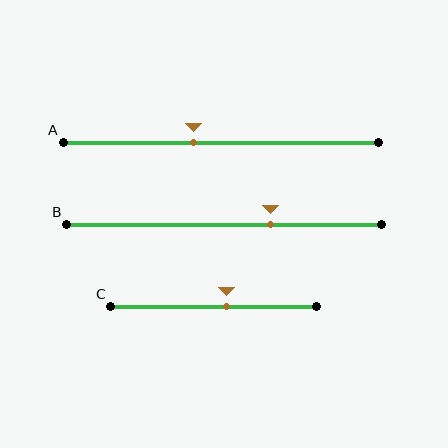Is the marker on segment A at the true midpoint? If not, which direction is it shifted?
No, the marker on segment A is shifted to the left by about 9% of the segment length.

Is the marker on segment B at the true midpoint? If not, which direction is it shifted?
No, the marker on segment B is shifted to the right by about 15% of the segment length.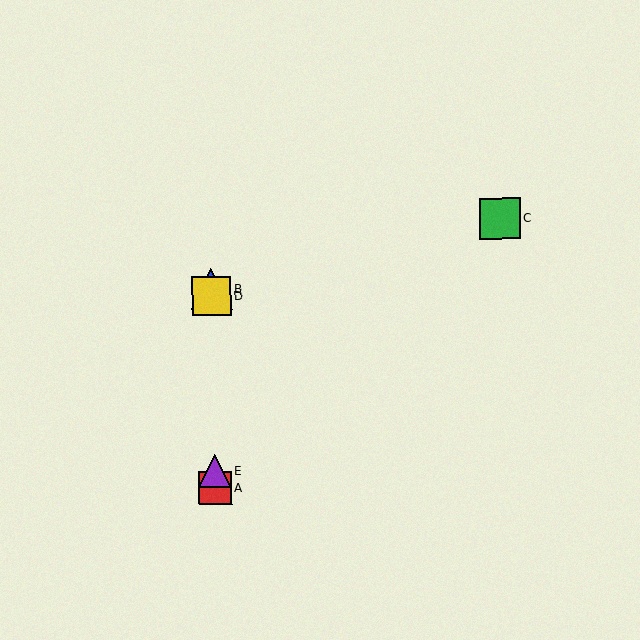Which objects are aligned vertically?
Objects A, B, D, E are aligned vertically.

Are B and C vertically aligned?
No, B is at x≈211 and C is at x≈500.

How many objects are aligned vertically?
4 objects (A, B, D, E) are aligned vertically.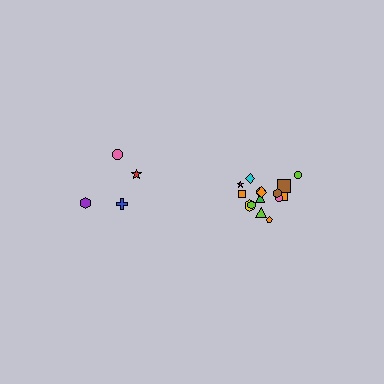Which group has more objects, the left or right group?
The right group.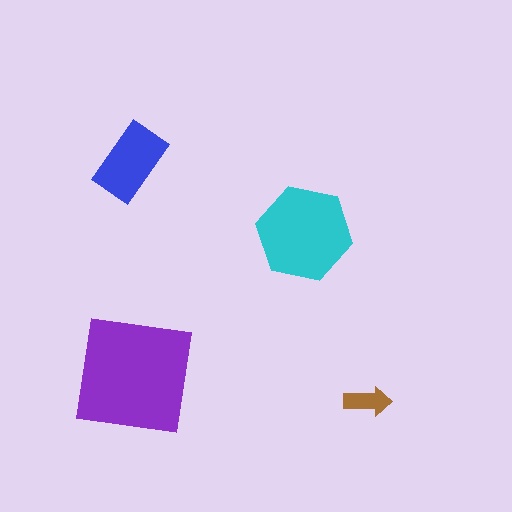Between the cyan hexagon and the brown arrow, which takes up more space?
The cyan hexagon.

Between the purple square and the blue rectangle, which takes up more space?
The purple square.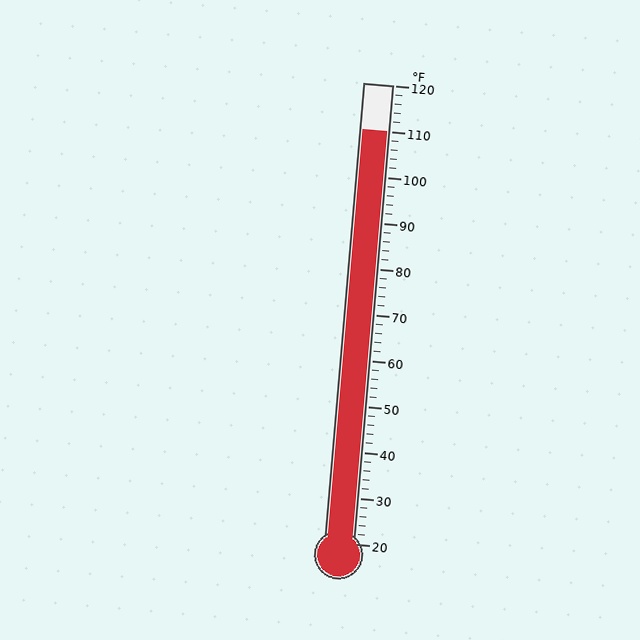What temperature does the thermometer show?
The thermometer shows approximately 110°F.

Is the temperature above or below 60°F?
The temperature is above 60°F.